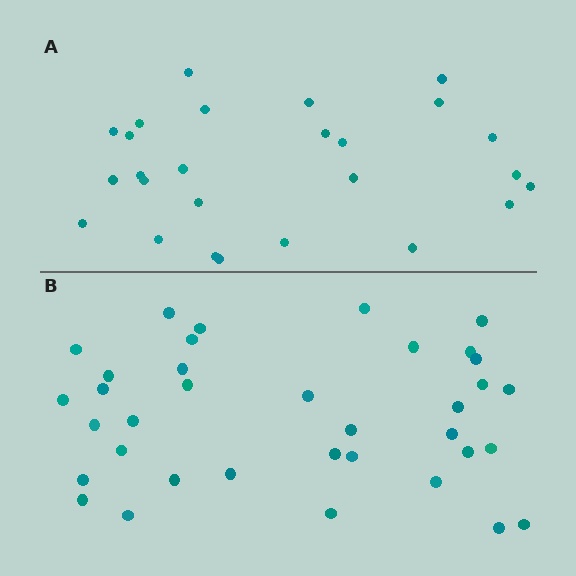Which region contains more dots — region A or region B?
Region B (the bottom region) has more dots.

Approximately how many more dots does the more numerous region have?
Region B has roughly 10 or so more dots than region A.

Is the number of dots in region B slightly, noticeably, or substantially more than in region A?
Region B has noticeably more, but not dramatically so. The ratio is roughly 1.4 to 1.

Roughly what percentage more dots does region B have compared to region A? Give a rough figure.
About 40% more.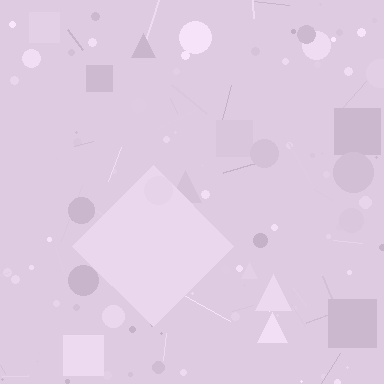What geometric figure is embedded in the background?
A diamond is embedded in the background.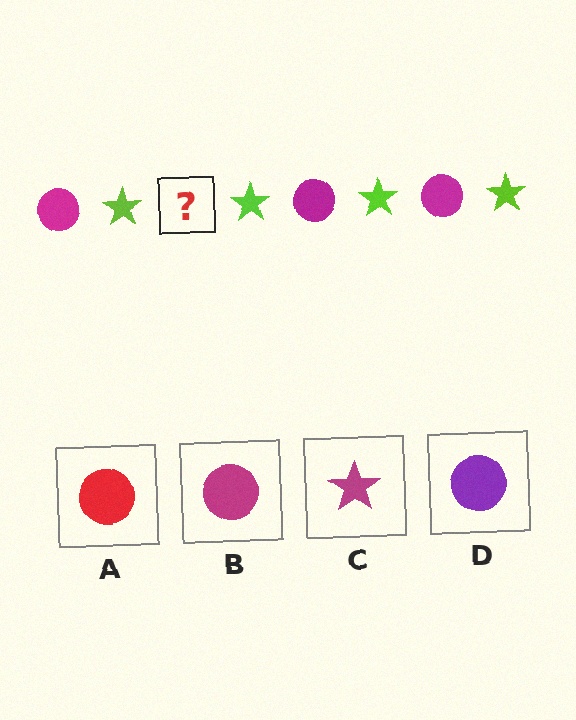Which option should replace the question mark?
Option B.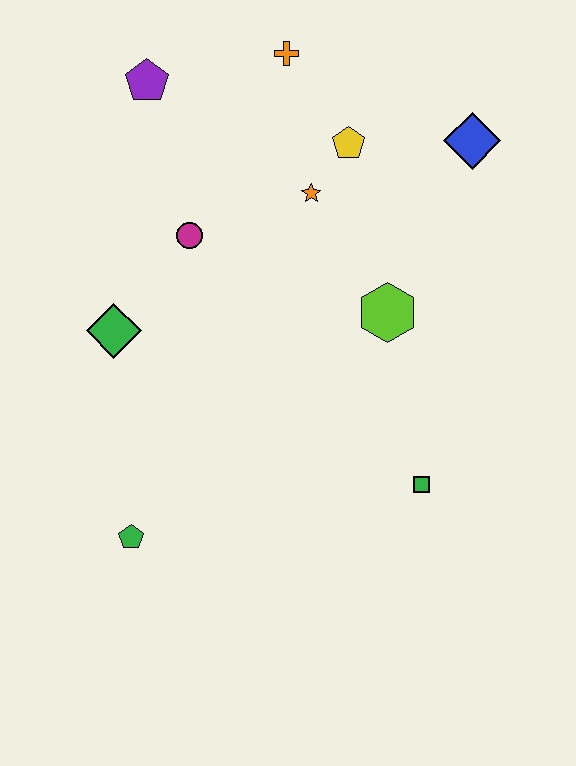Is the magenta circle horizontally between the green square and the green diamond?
Yes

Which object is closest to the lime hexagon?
The orange star is closest to the lime hexagon.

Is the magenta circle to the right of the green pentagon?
Yes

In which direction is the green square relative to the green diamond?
The green square is to the right of the green diamond.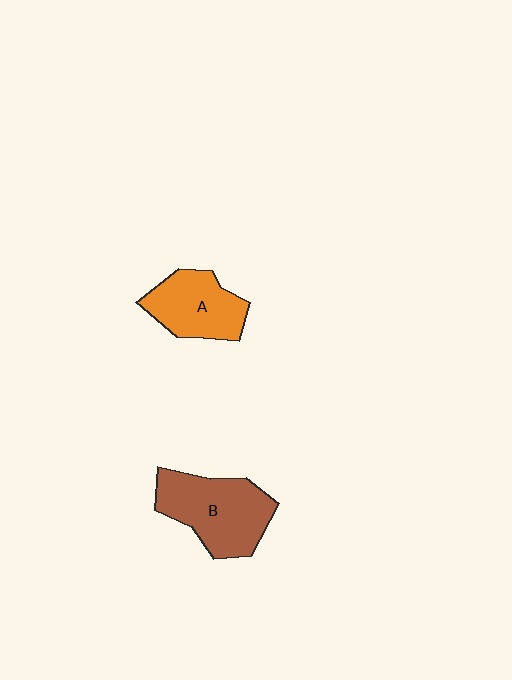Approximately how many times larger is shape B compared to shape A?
Approximately 1.3 times.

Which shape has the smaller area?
Shape A (orange).